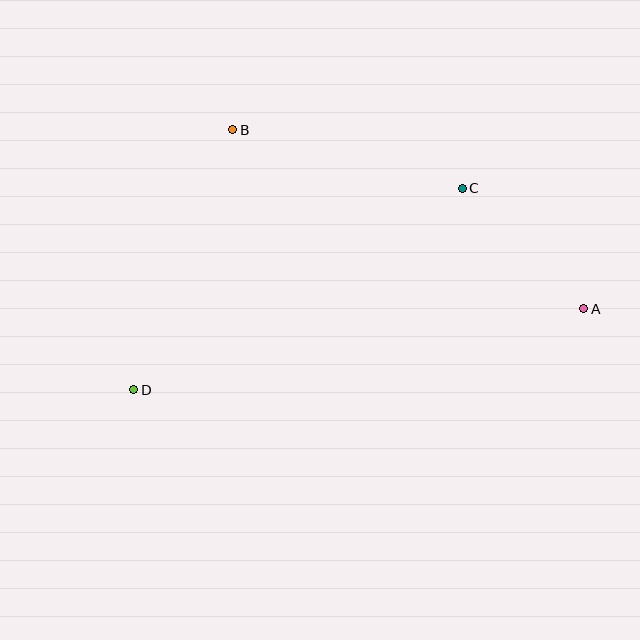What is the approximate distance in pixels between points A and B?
The distance between A and B is approximately 394 pixels.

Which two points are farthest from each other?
Points A and D are farthest from each other.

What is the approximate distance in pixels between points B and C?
The distance between B and C is approximately 237 pixels.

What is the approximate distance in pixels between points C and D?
The distance between C and D is approximately 385 pixels.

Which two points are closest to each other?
Points A and C are closest to each other.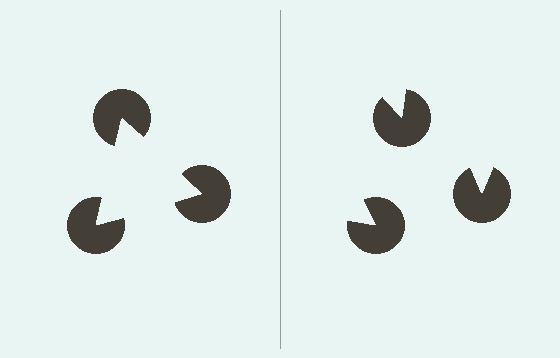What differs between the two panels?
The pac-man discs are positioned identically on both sides; only the wedge orientations differ. On the left they align to a triangle; on the right they are misaligned.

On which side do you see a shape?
An illusory triangle appears on the left side. On the right side the wedge cuts are rotated, so no coherent shape forms.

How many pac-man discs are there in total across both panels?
6 — 3 on each side.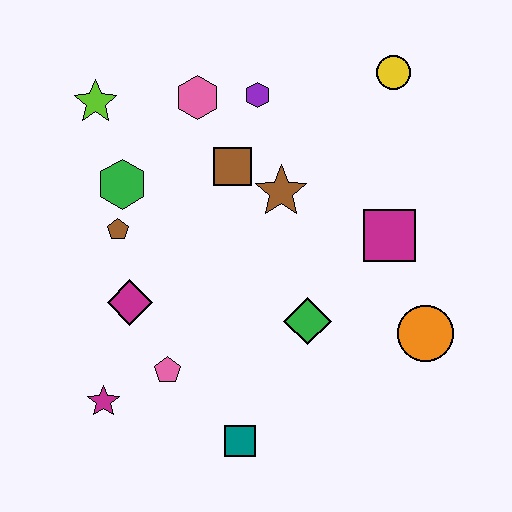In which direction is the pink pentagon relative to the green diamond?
The pink pentagon is to the left of the green diamond.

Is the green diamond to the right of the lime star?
Yes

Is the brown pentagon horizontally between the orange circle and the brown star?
No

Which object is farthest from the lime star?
The orange circle is farthest from the lime star.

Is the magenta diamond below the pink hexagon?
Yes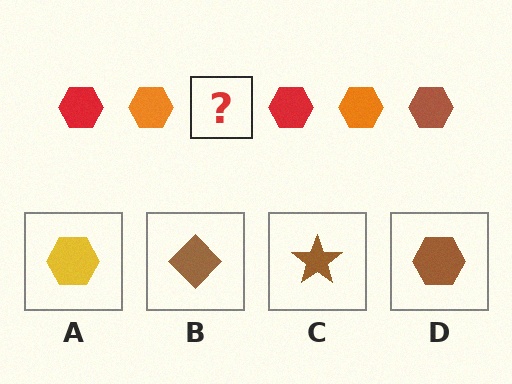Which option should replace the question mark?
Option D.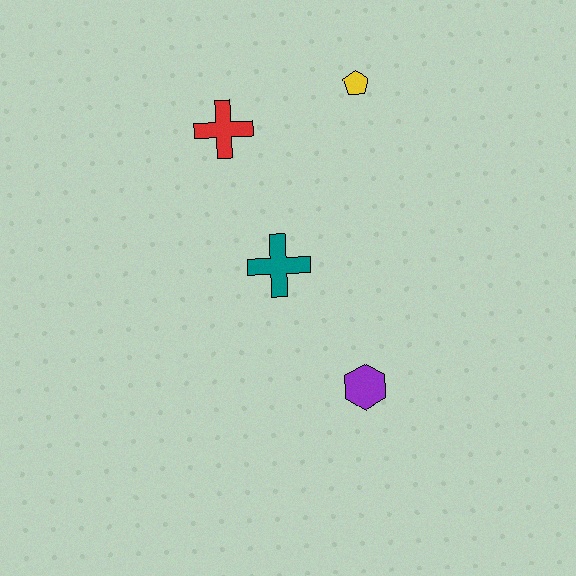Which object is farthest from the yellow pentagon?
The purple hexagon is farthest from the yellow pentagon.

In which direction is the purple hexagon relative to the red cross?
The purple hexagon is below the red cross.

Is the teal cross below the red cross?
Yes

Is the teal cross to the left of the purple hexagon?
Yes